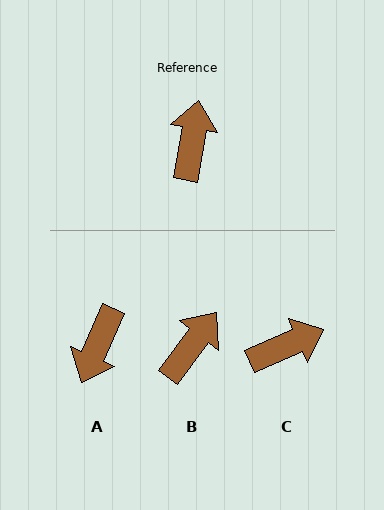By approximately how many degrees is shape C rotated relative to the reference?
Approximately 57 degrees clockwise.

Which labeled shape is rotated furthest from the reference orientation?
A, about 166 degrees away.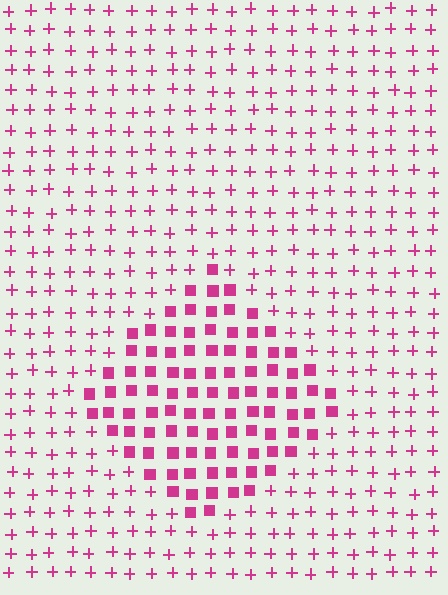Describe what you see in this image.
The image is filled with small magenta elements arranged in a uniform grid. A diamond-shaped region contains squares, while the surrounding area contains plus signs. The boundary is defined purely by the change in element shape.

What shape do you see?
I see a diamond.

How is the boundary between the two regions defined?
The boundary is defined by a change in element shape: squares inside vs. plus signs outside. All elements share the same color and spacing.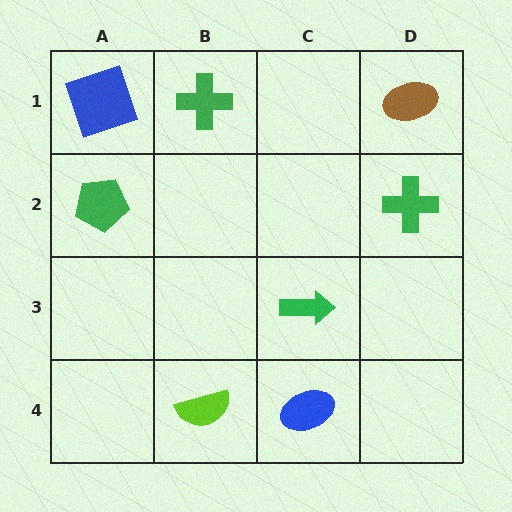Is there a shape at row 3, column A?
No, that cell is empty.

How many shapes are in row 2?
2 shapes.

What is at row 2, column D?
A green cross.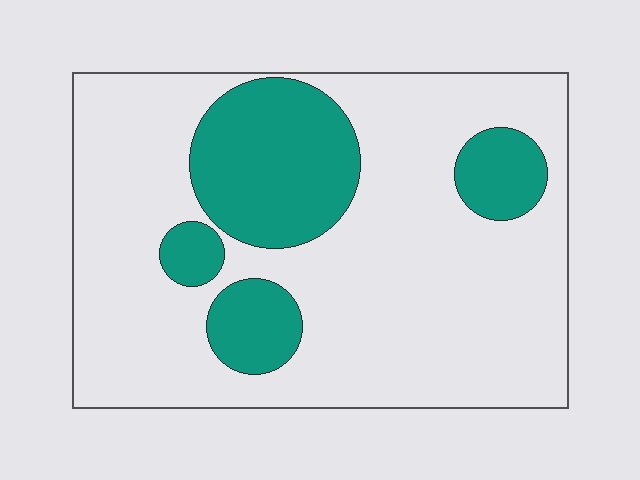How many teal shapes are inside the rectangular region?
4.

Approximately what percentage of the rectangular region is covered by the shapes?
Approximately 25%.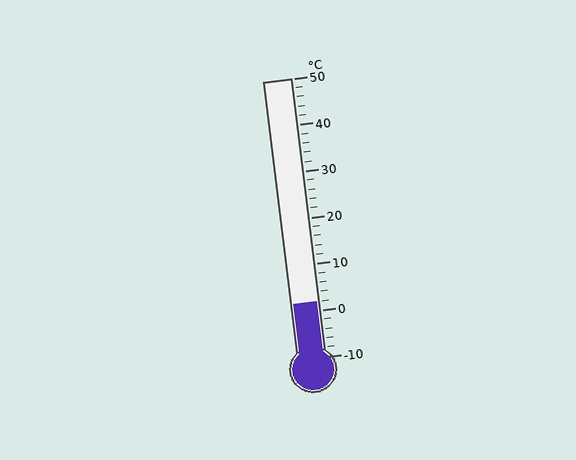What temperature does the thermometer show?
The thermometer shows approximately 2°C.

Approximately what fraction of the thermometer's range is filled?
The thermometer is filled to approximately 20% of its range.